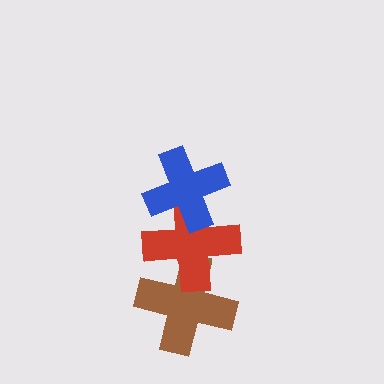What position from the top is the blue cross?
The blue cross is 1st from the top.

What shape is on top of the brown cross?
The red cross is on top of the brown cross.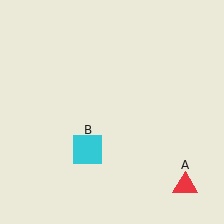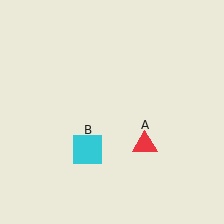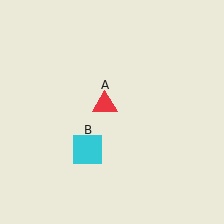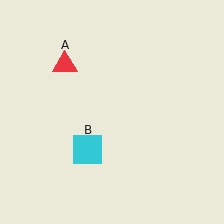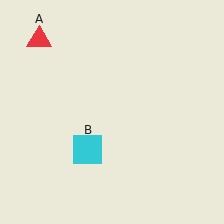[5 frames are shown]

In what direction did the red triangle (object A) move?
The red triangle (object A) moved up and to the left.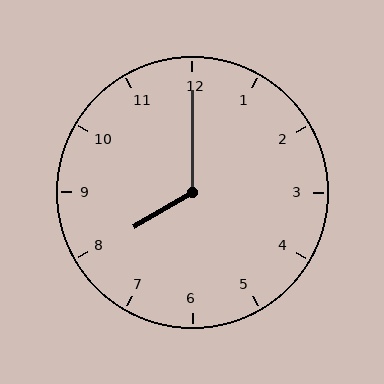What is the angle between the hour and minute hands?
Approximately 120 degrees.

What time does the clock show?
8:00.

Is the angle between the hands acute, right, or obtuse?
It is obtuse.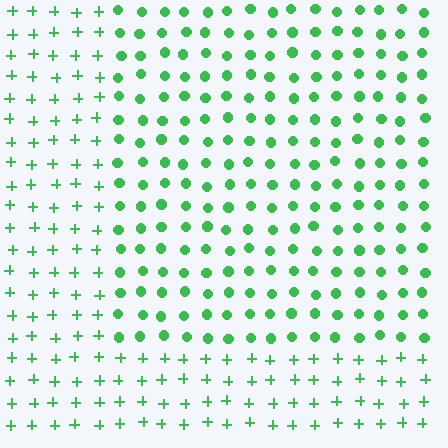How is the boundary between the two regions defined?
The boundary is defined by a change in element shape: circles inside vs. plus signs outside. All elements share the same color and spacing.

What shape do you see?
I see a rectangle.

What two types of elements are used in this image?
The image uses circles inside the rectangle region and plus signs outside it.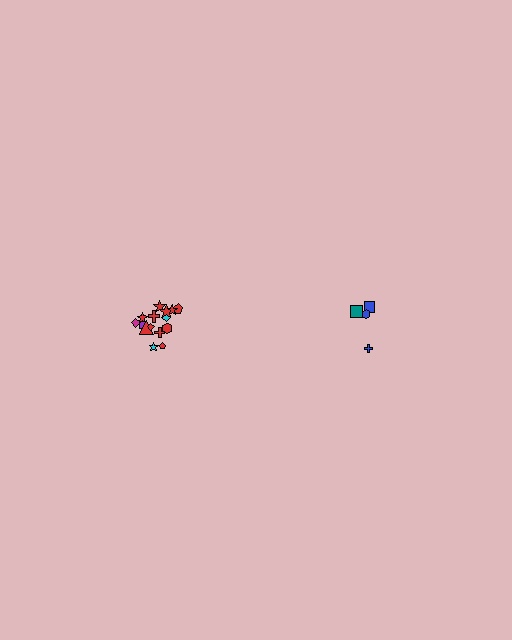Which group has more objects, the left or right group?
The left group.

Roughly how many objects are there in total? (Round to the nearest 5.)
Roughly 20 objects in total.